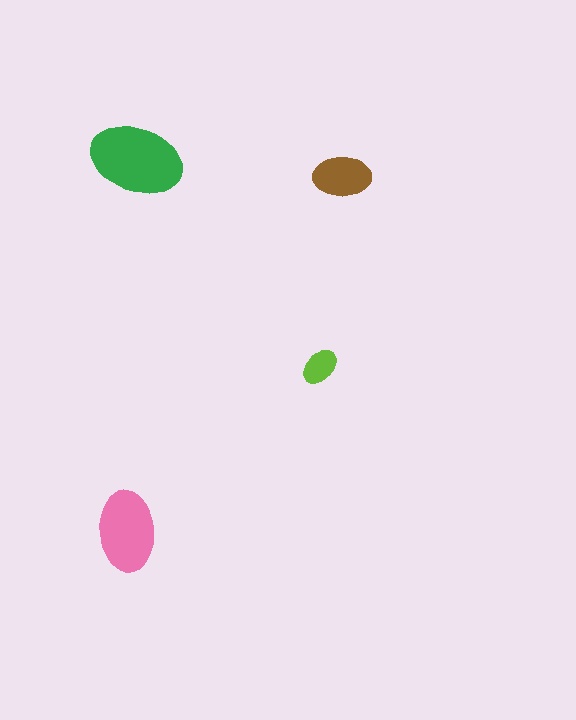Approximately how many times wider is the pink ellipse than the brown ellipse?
About 1.5 times wider.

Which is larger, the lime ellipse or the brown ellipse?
The brown one.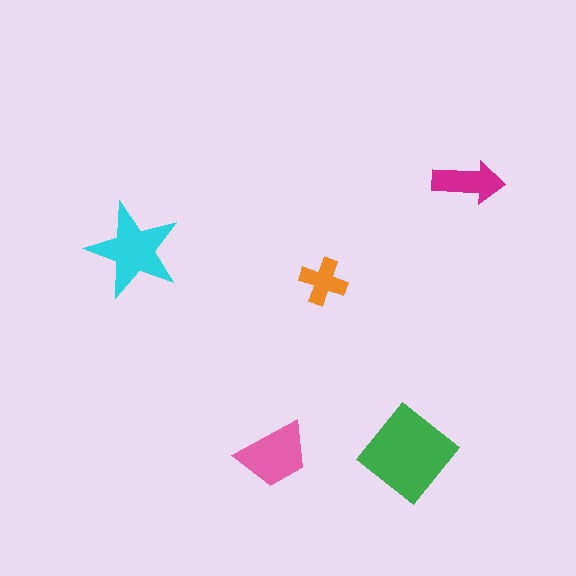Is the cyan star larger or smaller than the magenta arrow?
Larger.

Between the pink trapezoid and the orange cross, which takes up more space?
The pink trapezoid.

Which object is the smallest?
The orange cross.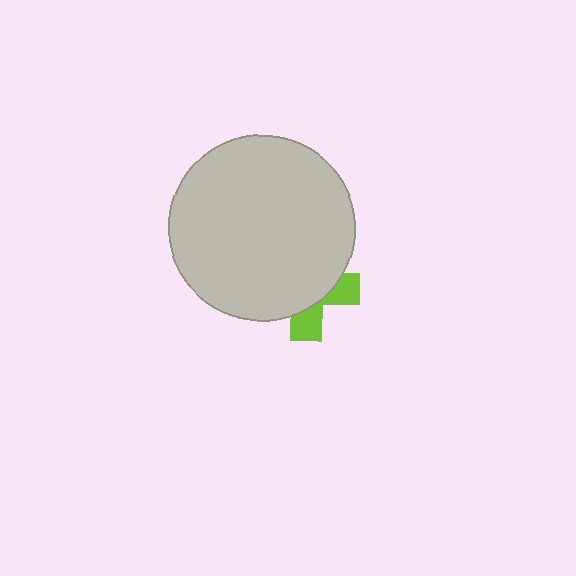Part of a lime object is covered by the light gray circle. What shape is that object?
It is a cross.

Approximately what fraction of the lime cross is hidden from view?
Roughly 67% of the lime cross is hidden behind the light gray circle.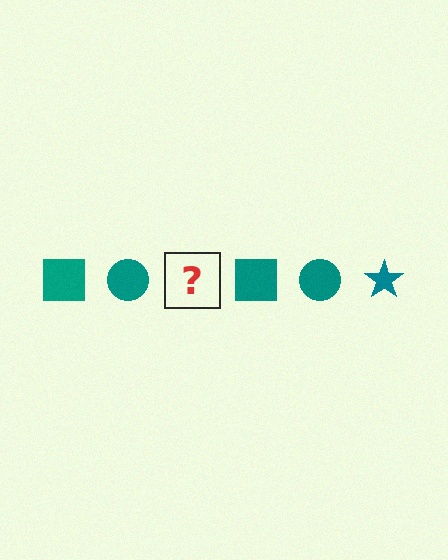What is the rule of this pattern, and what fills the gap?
The rule is that the pattern cycles through square, circle, star shapes in teal. The gap should be filled with a teal star.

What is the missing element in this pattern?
The missing element is a teal star.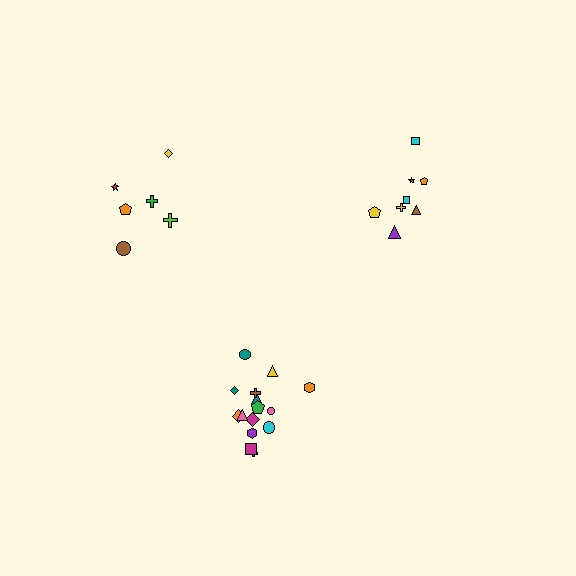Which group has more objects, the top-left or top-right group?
The top-right group.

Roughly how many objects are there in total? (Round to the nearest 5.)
Roughly 30 objects in total.